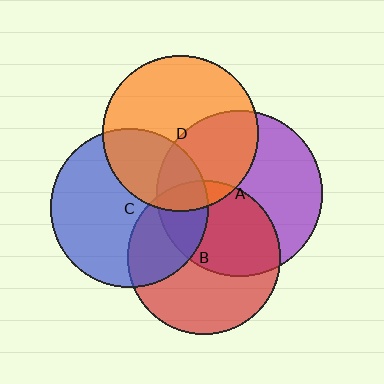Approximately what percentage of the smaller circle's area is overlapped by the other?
Approximately 40%.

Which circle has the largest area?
Circle A (purple).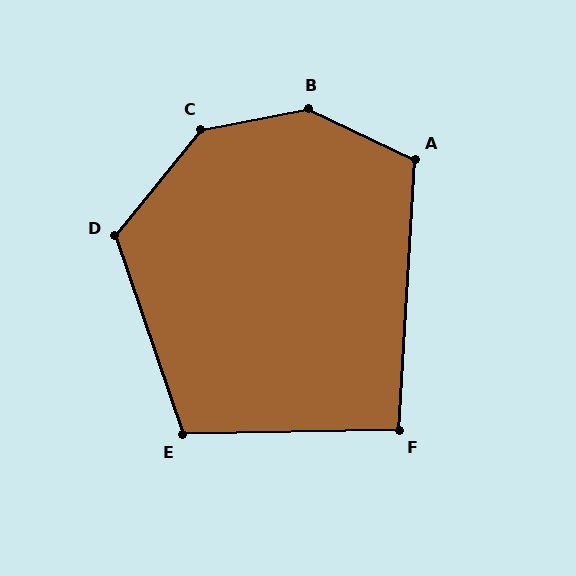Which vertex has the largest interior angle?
B, at approximately 143 degrees.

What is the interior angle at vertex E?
Approximately 108 degrees (obtuse).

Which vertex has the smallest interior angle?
F, at approximately 95 degrees.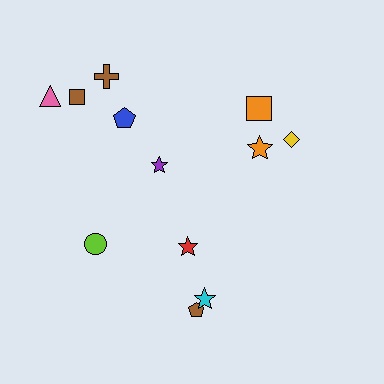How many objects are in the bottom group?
There are 4 objects.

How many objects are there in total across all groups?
There are 12 objects.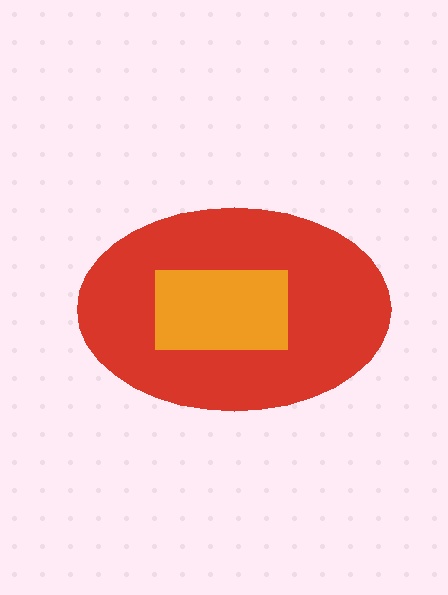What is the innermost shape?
The orange rectangle.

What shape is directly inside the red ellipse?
The orange rectangle.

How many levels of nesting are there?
2.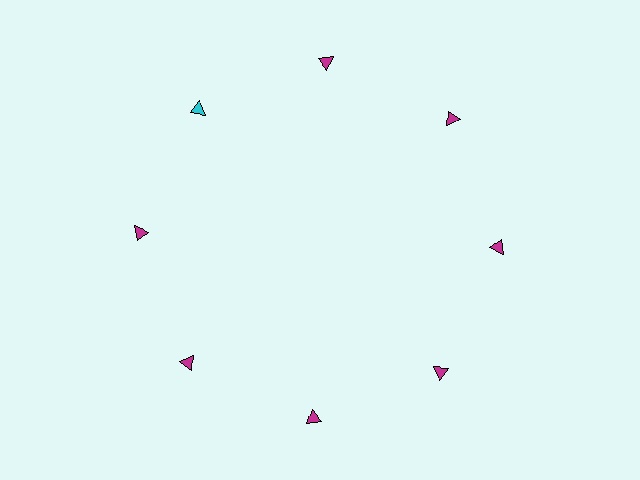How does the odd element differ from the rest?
It has a different color: cyan instead of magenta.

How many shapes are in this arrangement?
There are 8 shapes arranged in a ring pattern.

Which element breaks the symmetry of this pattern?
The cyan triangle at roughly the 10 o'clock position breaks the symmetry. All other shapes are magenta triangles.